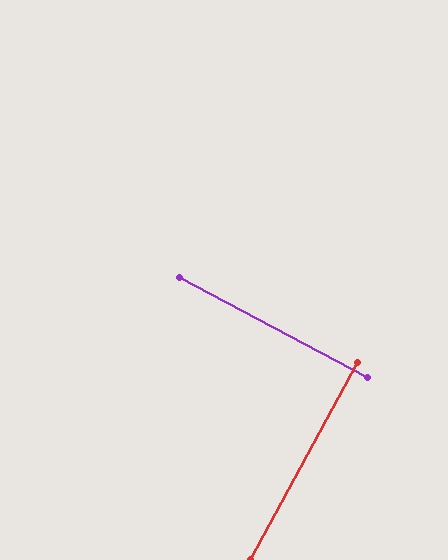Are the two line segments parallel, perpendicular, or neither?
Perpendicular — they meet at approximately 90°.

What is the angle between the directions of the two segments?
Approximately 90 degrees.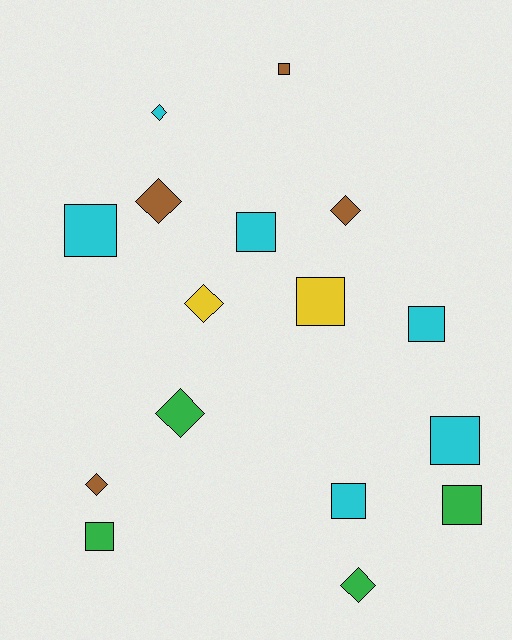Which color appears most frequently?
Cyan, with 6 objects.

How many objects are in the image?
There are 16 objects.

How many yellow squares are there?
There is 1 yellow square.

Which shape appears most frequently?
Square, with 9 objects.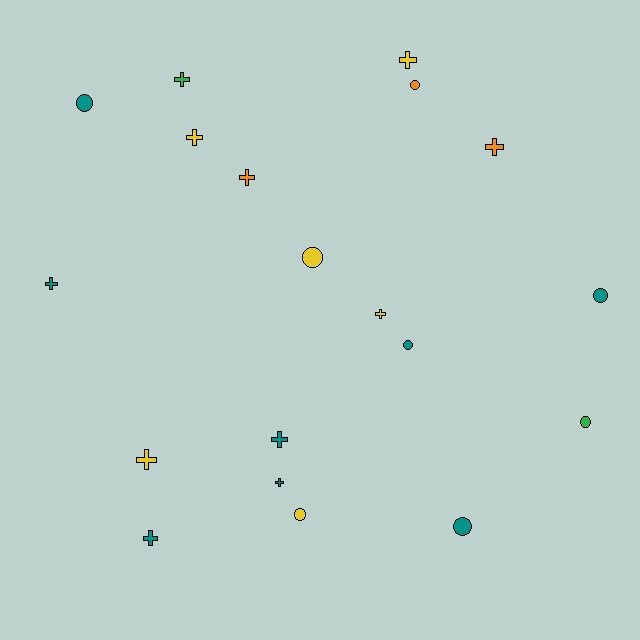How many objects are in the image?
There are 19 objects.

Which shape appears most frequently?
Cross, with 11 objects.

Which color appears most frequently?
Teal, with 8 objects.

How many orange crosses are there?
There are 2 orange crosses.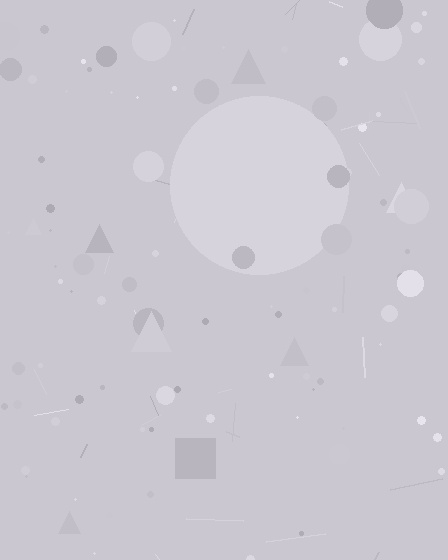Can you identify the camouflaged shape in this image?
The camouflaged shape is a circle.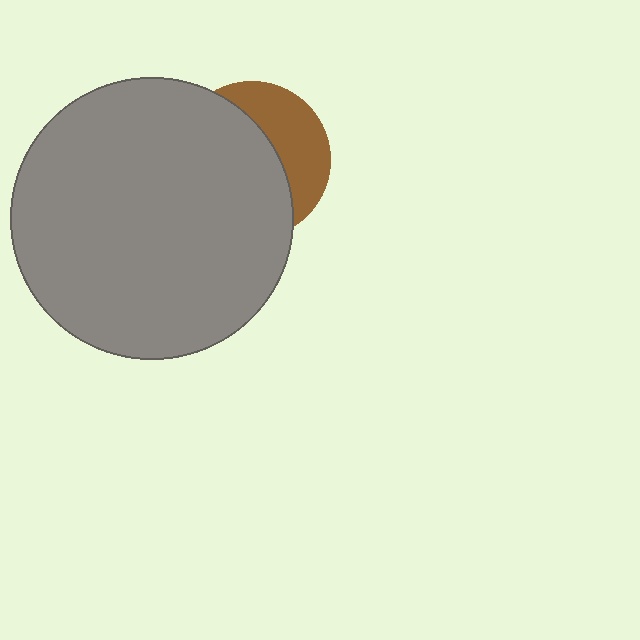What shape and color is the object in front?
The object in front is a gray circle.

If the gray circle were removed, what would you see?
You would see the complete brown circle.